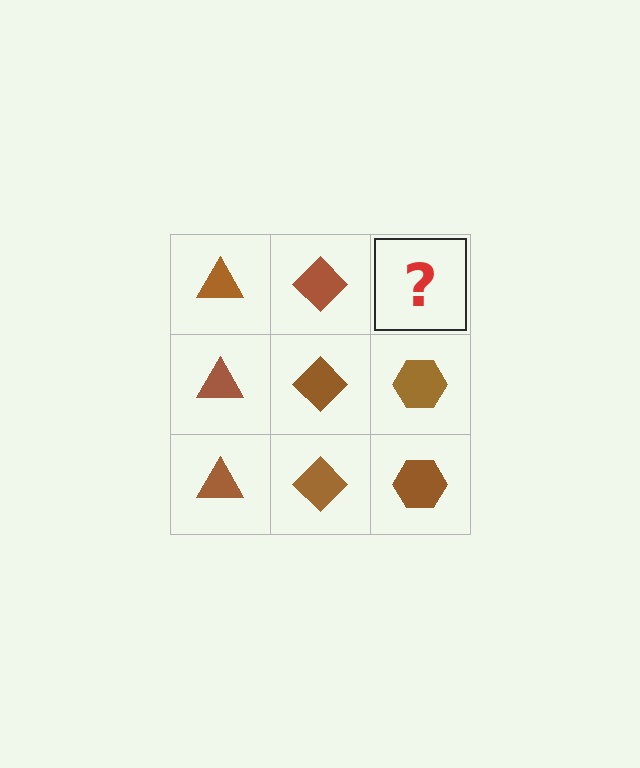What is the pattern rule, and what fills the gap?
The rule is that each column has a consistent shape. The gap should be filled with a brown hexagon.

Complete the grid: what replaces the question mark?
The question mark should be replaced with a brown hexagon.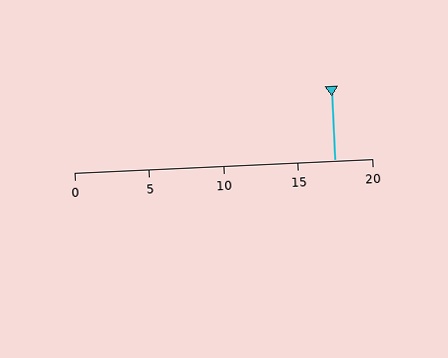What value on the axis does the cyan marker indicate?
The marker indicates approximately 17.5.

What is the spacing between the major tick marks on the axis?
The major ticks are spaced 5 apart.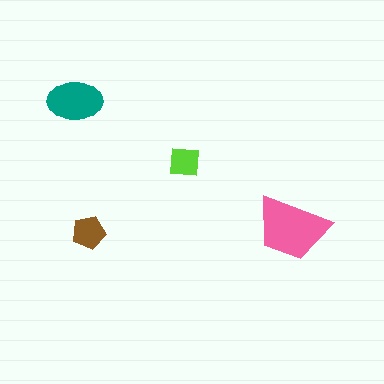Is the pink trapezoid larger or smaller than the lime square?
Larger.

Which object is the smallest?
The lime square.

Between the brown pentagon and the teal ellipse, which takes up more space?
The teal ellipse.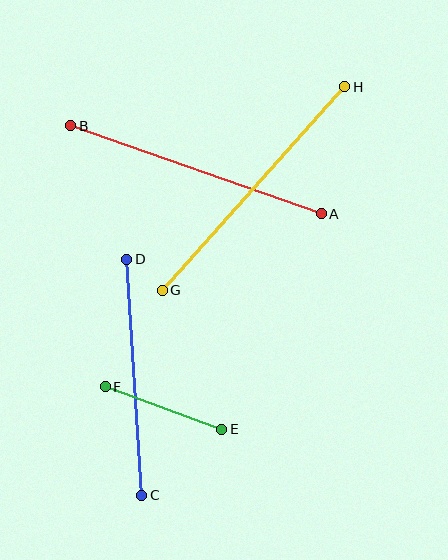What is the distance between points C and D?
The distance is approximately 237 pixels.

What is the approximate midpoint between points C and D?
The midpoint is at approximately (134, 377) pixels.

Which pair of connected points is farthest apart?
Points G and H are farthest apart.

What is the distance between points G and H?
The distance is approximately 273 pixels.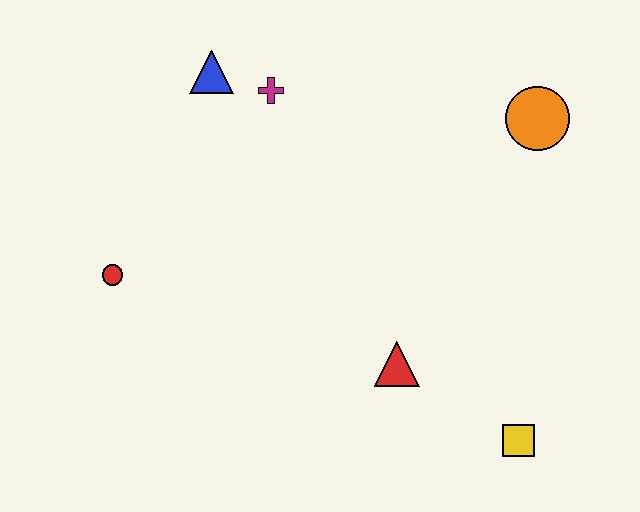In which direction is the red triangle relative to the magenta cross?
The red triangle is below the magenta cross.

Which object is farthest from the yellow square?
The blue triangle is farthest from the yellow square.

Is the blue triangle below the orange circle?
No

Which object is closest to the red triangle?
The yellow square is closest to the red triangle.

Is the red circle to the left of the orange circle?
Yes